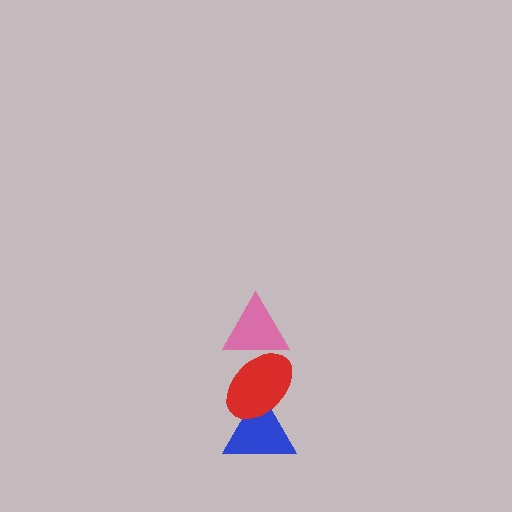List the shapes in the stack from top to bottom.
From top to bottom: the pink triangle, the red ellipse, the blue triangle.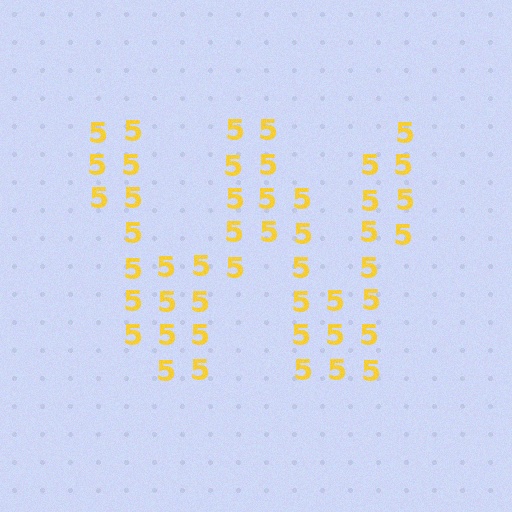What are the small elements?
The small elements are digit 5's.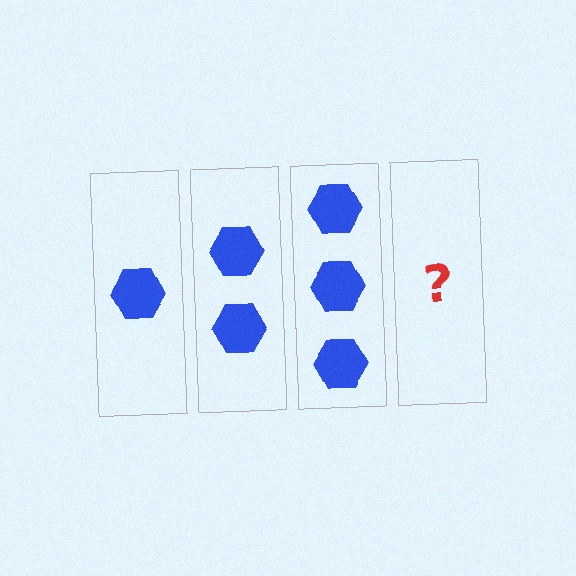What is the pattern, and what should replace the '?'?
The pattern is that each step adds one more hexagon. The '?' should be 4 hexagons.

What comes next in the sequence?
The next element should be 4 hexagons.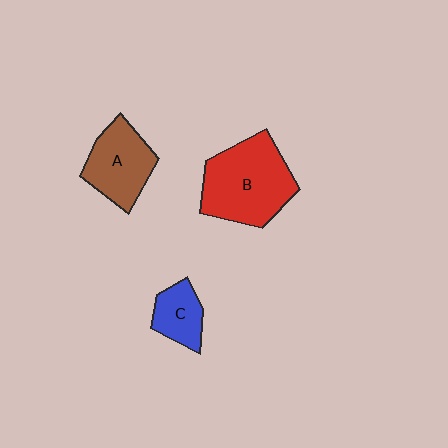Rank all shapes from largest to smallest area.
From largest to smallest: B (red), A (brown), C (blue).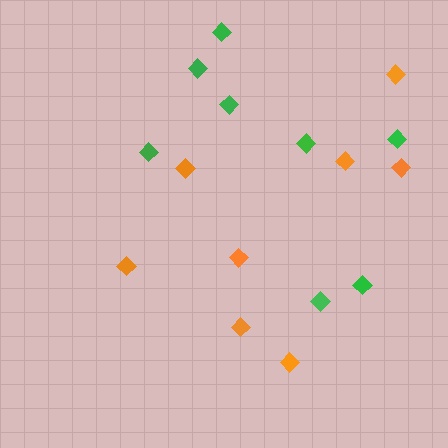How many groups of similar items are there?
There are 2 groups: one group of orange diamonds (8) and one group of green diamonds (8).